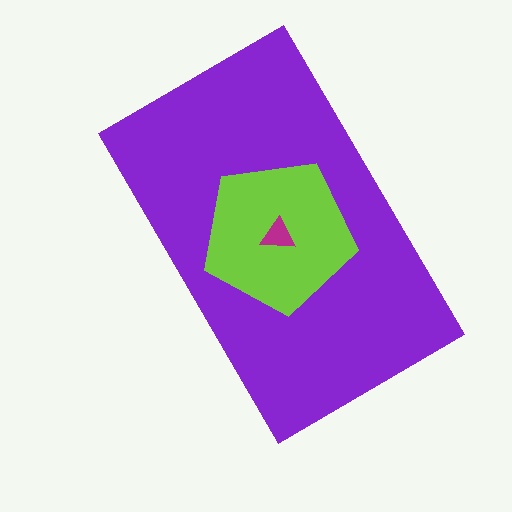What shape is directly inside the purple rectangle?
The lime pentagon.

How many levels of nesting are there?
3.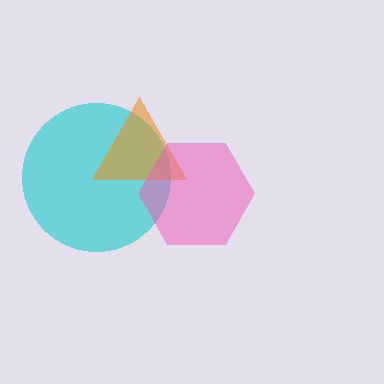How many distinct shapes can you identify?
There are 3 distinct shapes: a cyan circle, an orange triangle, a pink hexagon.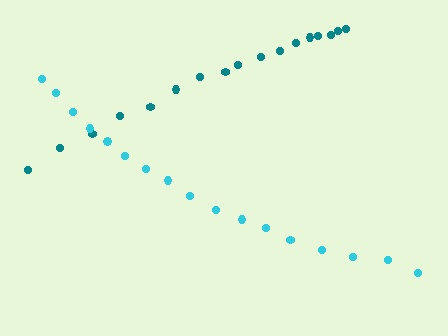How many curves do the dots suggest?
There are 2 distinct paths.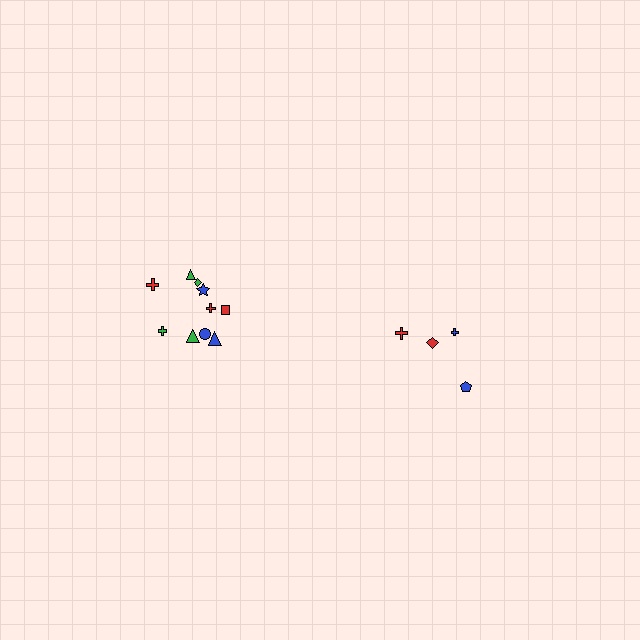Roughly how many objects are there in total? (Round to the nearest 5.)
Roughly 15 objects in total.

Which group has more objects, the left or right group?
The left group.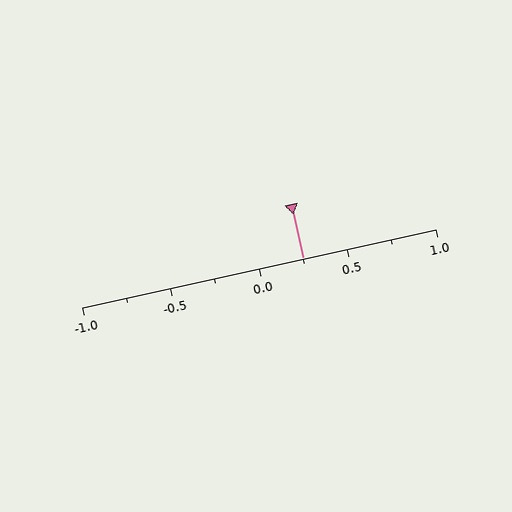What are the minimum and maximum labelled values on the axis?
The axis runs from -1.0 to 1.0.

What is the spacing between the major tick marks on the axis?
The major ticks are spaced 0.5 apart.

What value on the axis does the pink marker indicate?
The marker indicates approximately 0.25.